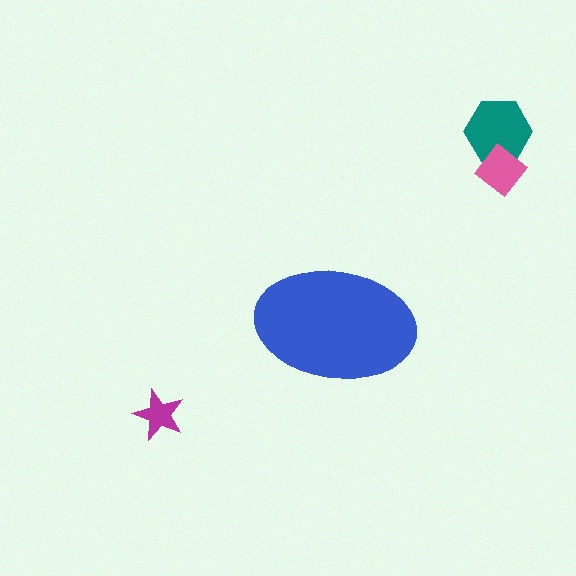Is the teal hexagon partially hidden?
No, the teal hexagon is fully visible.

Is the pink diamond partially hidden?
No, the pink diamond is fully visible.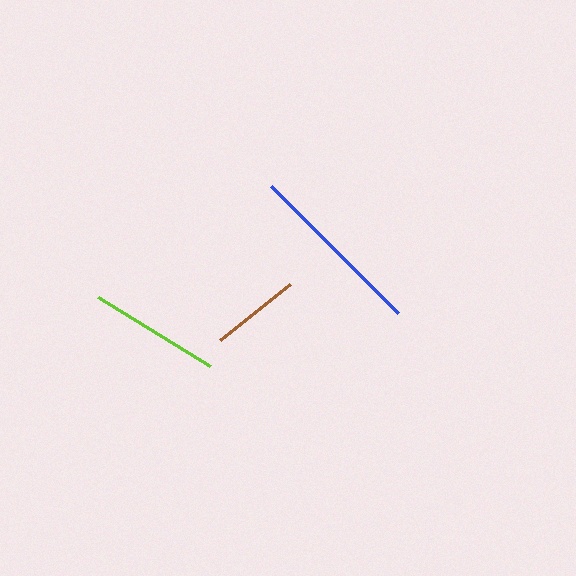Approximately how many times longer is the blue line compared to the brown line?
The blue line is approximately 2.0 times the length of the brown line.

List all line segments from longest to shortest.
From longest to shortest: blue, lime, brown.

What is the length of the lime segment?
The lime segment is approximately 132 pixels long.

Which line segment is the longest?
The blue line is the longest at approximately 180 pixels.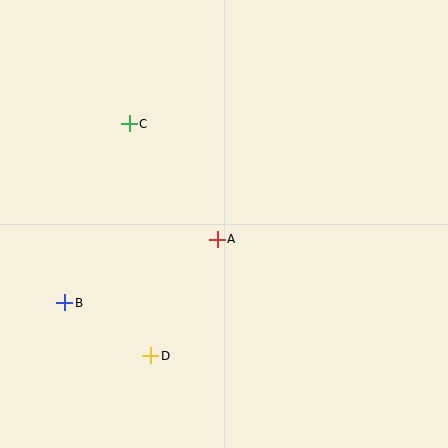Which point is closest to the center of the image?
Point A at (217, 239) is closest to the center.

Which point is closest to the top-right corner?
Point A is closest to the top-right corner.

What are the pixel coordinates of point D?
Point D is at (151, 356).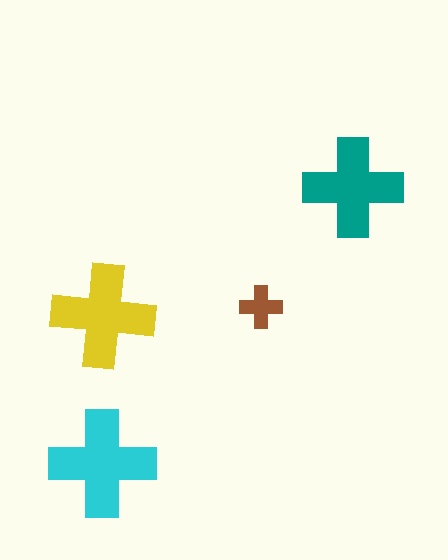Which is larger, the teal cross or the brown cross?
The teal one.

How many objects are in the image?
There are 4 objects in the image.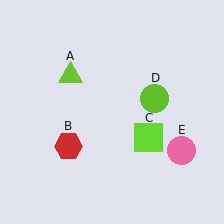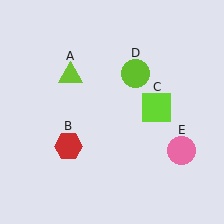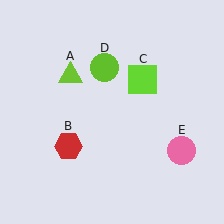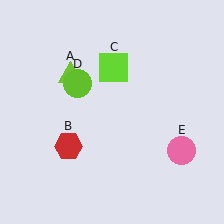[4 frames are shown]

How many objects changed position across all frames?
2 objects changed position: lime square (object C), lime circle (object D).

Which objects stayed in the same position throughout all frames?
Lime triangle (object A) and red hexagon (object B) and pink circle (object E) remained stationary.